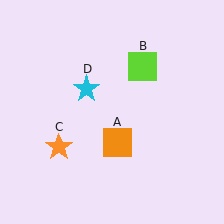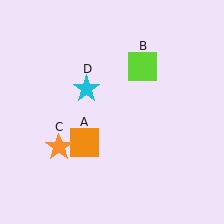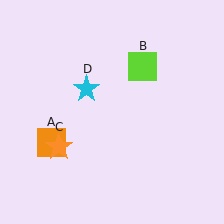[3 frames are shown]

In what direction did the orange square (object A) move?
The orange square (object A) moved left.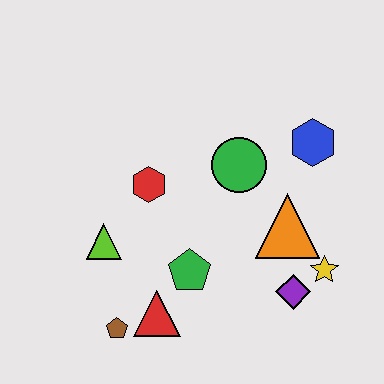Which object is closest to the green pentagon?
The red triangle is closest to the green pentagon.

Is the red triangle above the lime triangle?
No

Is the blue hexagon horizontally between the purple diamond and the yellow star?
Yes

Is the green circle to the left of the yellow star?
Yes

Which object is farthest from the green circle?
The brown pentagon is farthest from the green circle.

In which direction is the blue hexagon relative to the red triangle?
The blue hexagon is above the red triangle.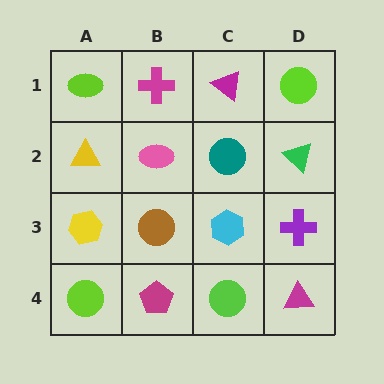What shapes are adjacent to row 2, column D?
A lime circle (row 1, column D), a purple cross (row 3, column D), a teal circle (row 2, column C).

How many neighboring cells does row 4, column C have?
3.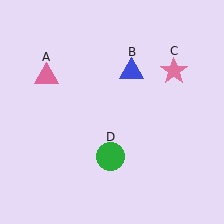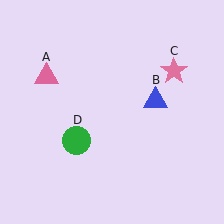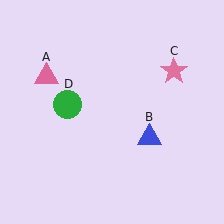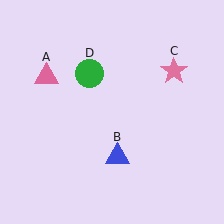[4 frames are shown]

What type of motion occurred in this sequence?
The blue triangle (object B), green circle (object D) rotated clockwise around the center of the scene.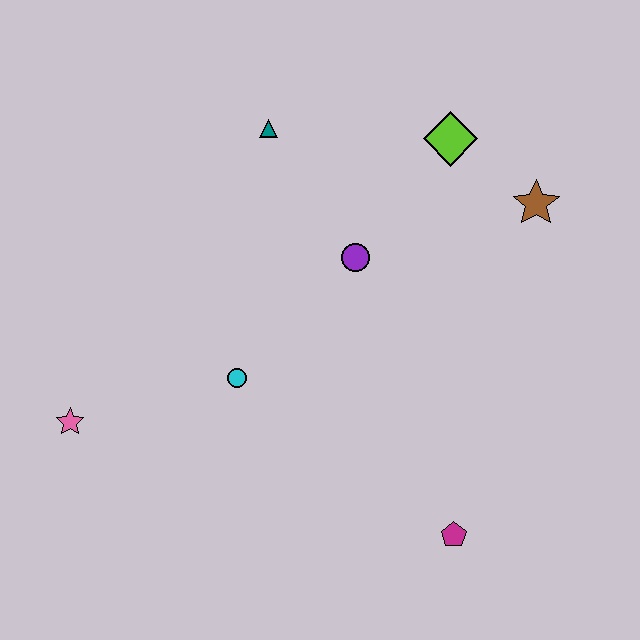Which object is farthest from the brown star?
The pink star is farthest from the brown star.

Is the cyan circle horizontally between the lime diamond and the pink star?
Yes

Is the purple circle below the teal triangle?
Yes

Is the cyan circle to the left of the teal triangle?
Yes